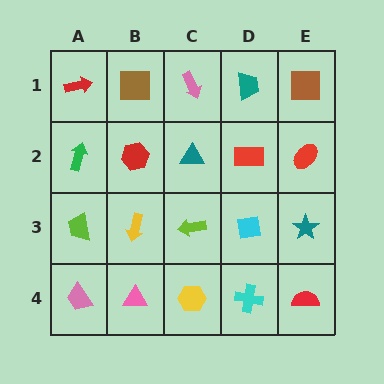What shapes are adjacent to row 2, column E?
A brown square (row 1, column E), a teal star (row 3, column E), a red rectangle (row 2, column D).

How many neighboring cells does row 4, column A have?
2.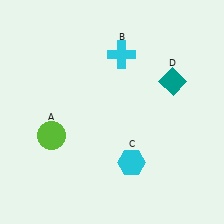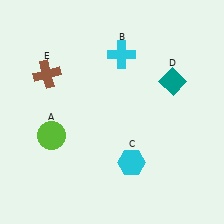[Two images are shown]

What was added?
A brown cross (E) was added in Image 2.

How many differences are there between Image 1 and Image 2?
There is 1 difference between the two images.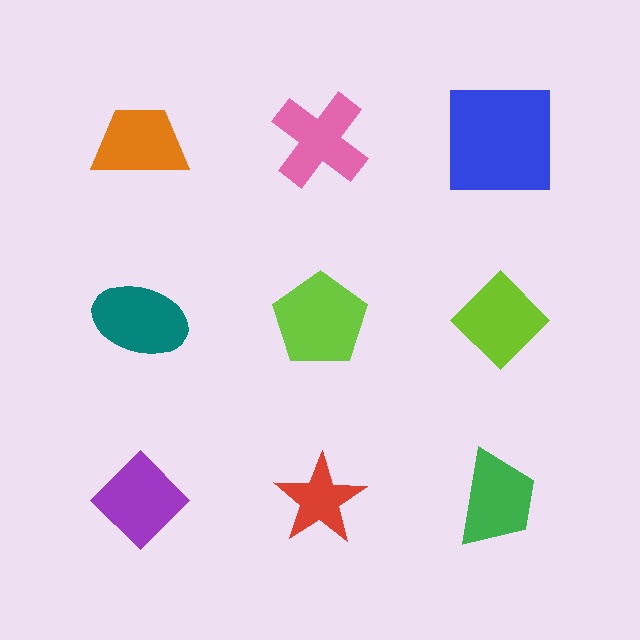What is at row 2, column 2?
A lime pentagon.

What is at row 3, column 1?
A purple diamond.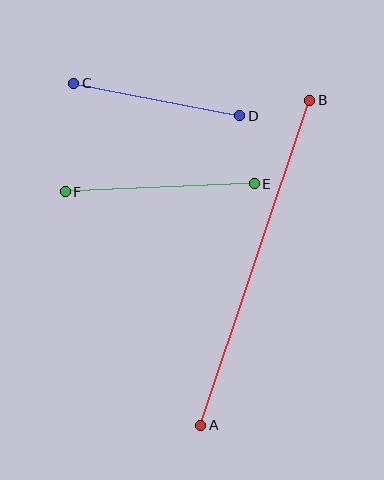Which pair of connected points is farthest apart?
Points A and B are farthest apart.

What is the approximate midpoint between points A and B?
The midpoint is at approximately (255, 263) pixels.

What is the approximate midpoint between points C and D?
The midpoint is at approximately (157, 99) pixels.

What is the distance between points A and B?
The distance is approximately 342 pixels.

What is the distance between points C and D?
The distance is approximately 169 pixels.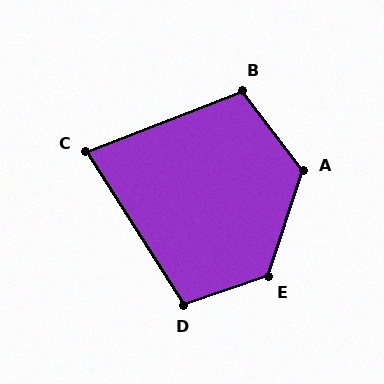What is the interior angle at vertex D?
Approximately 104 degrees (obtuse).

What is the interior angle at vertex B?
Approximately 106 degrees (obtuse).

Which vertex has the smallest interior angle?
C, at approximately 79 degrees.